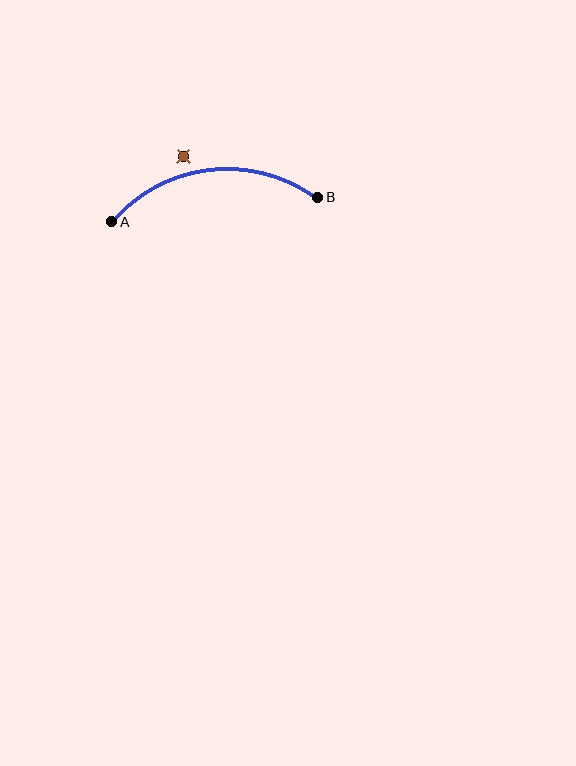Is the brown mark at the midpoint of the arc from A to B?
No — the brown mark does not lie on the arc at all. It sits slightly outside the curve.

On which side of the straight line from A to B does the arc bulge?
The arc bulges above the straight line connecting A and B.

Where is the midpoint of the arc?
The arc midpoint is the point on the curve farthest from the straight line joining A and B. It sits above that line.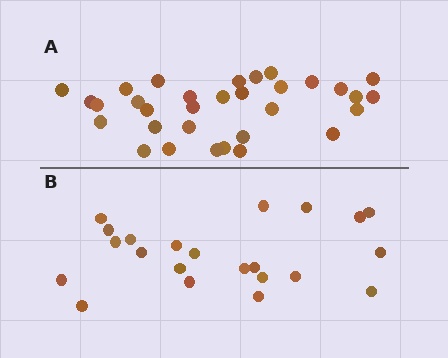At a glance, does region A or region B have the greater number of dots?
Region A (the top region) has more dots.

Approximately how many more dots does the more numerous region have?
Region A has roughly 10 or so more dots than region B.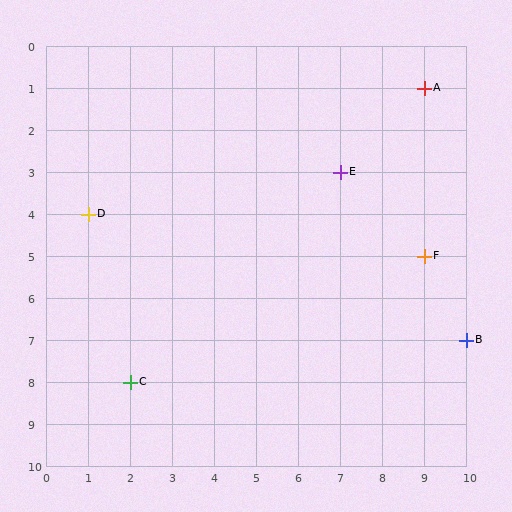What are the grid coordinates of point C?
Point C is at grid coordinates (2, 8).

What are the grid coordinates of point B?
Point B is at grid coordinates (10, 7).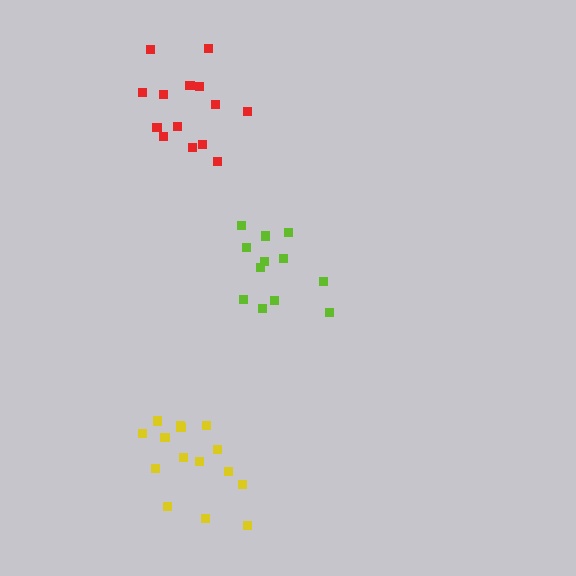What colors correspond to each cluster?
The clusters are colored: lime, yellow, red.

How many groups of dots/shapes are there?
There are 3 groups.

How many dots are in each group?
Group 1: 12 dots, Group 2: 15 dots, Group 3: 14 dots (41 total).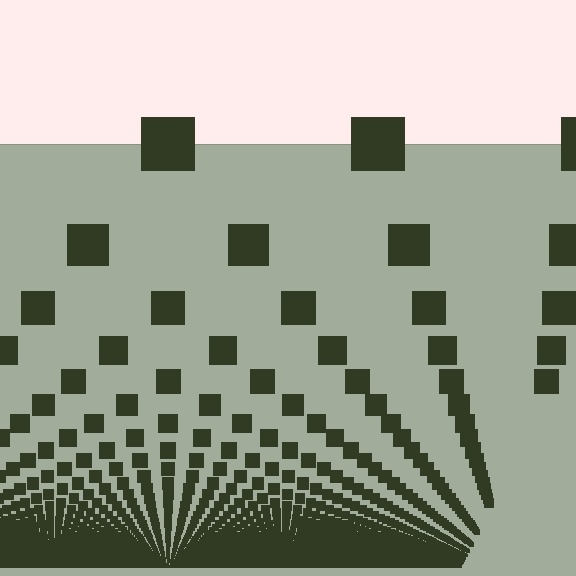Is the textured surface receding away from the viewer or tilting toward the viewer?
The surface appears to tilt toward the viewer. Texture elements get larger and sparser toward the top.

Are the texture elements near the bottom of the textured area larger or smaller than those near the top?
Smaller. The gradient is inverted — elements near the bottom are smaller and denser.